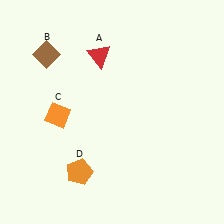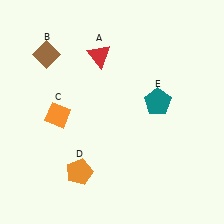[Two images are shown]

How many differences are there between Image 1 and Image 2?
There is 1 difference between the two images.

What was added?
A teal pentagon (E) was added in Image 2.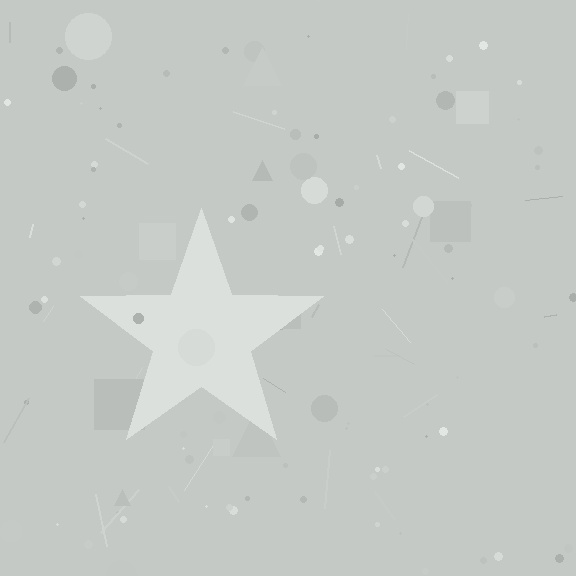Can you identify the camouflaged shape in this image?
The camouflaged shape is a star.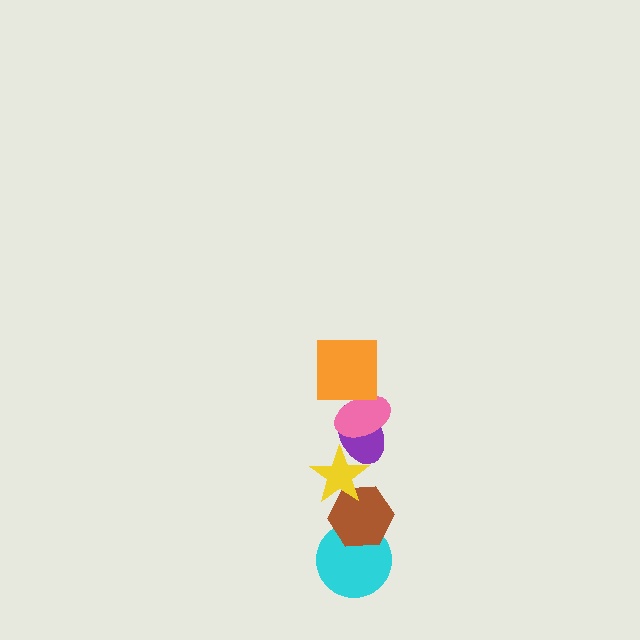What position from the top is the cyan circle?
The cyan circle is 6th from the top.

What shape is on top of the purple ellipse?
The pink ellipse is on top of the purple ellipse.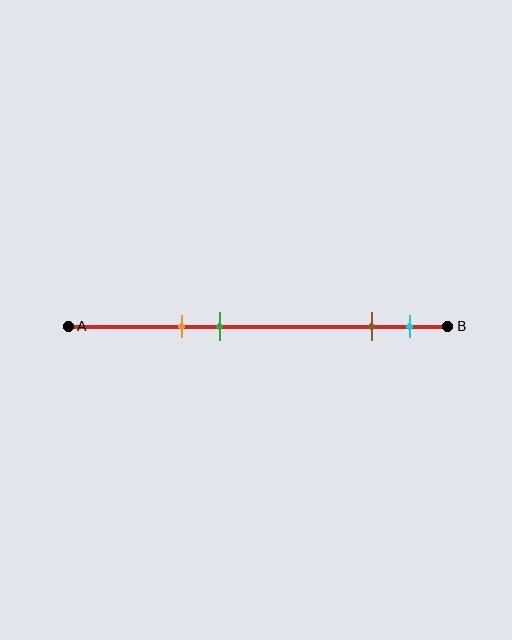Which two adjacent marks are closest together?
The brown and cyan marks are the closest adjacent pair.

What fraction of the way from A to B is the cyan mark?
The cyan mark is approximately 90% (0.9) of the way from A to B.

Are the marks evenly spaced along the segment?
No, the marks are not evenly spaced.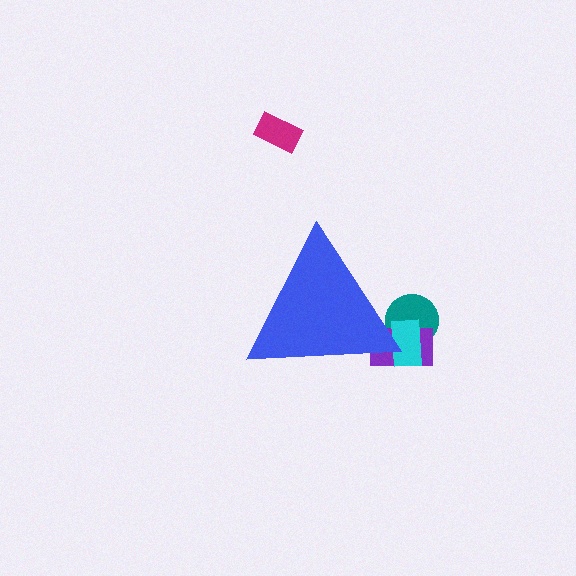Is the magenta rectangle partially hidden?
No, the magenta rectangle is fully visible.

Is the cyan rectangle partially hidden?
Yes, the cyan rectangle is partially hidden behind the blue triangle.